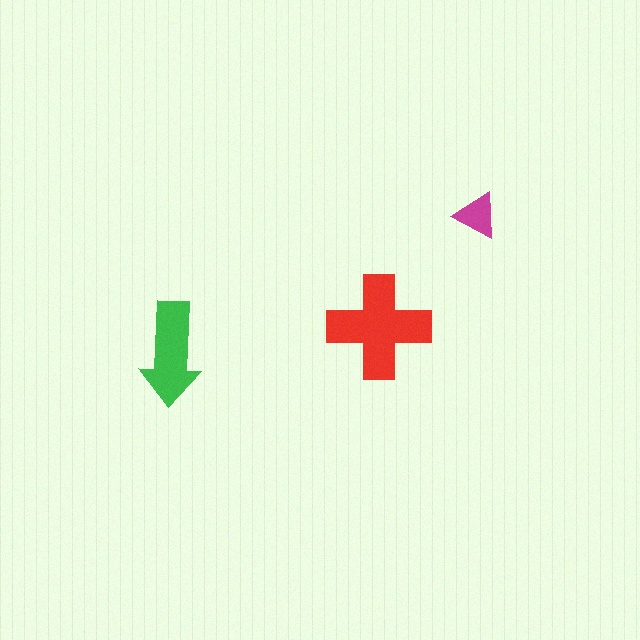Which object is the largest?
The red cross.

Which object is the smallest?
The magenta triangle.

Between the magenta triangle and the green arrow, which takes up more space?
The green arrow.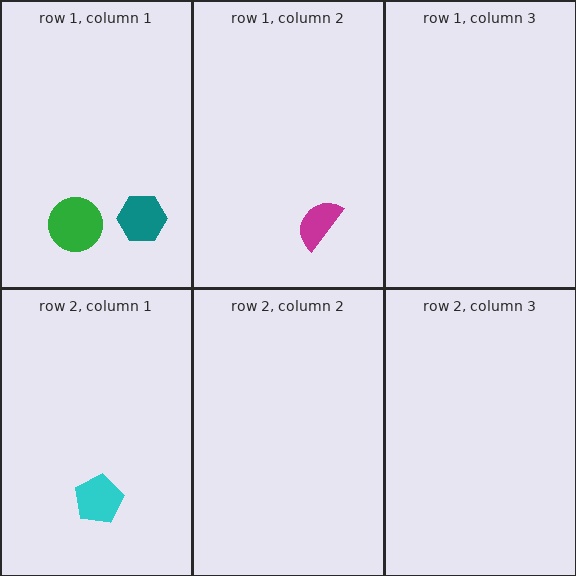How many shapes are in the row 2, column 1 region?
1.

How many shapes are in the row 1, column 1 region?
2.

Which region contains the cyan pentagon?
The row 2, column 1 region.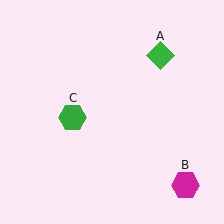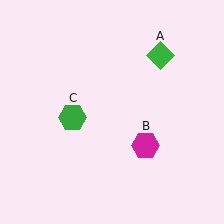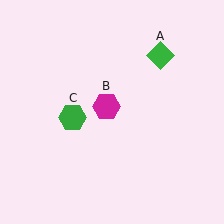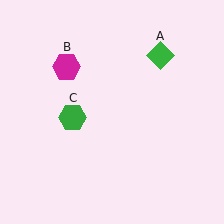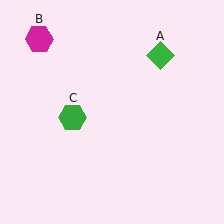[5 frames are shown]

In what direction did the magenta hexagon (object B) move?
The magenta hexagon (object B) moved up and to the left.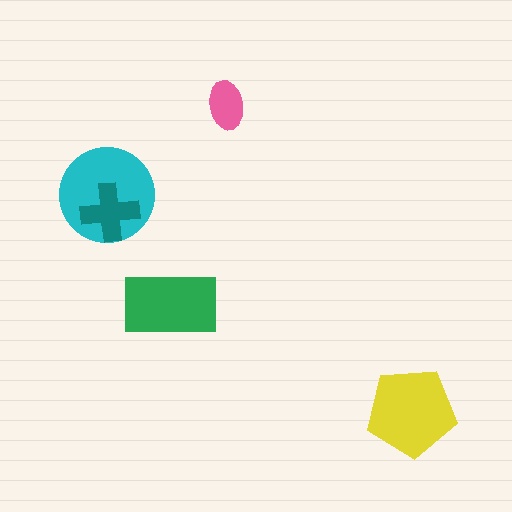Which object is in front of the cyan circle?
The teal cross is in front of the cyan circle.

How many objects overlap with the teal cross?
1 object overlaps with the teal cross.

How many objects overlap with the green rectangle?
0 objects overlap with the green rectangle.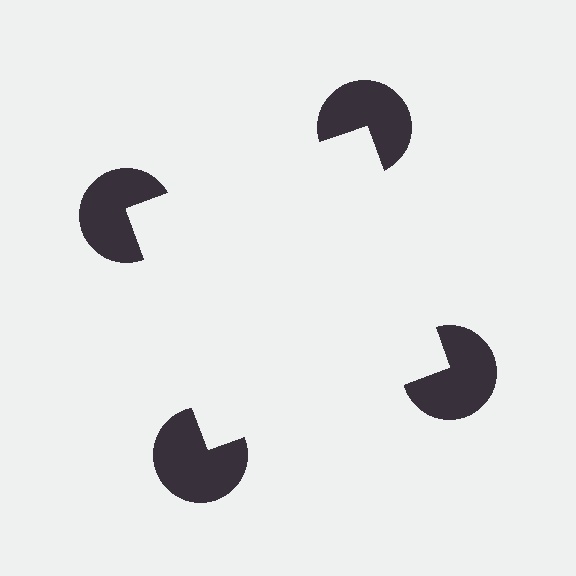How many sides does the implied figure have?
4 sides.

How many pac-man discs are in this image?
There are 4 — one at each vertex of the illusory square.